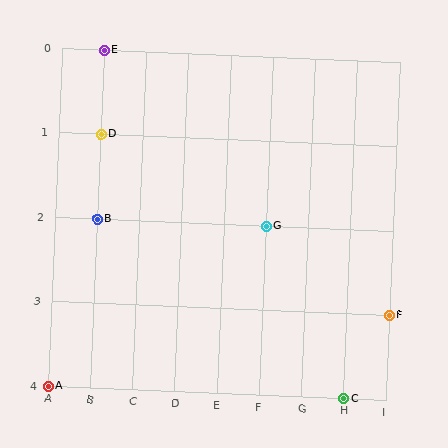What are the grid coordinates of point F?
Point F is at grid coordinates (I, 3).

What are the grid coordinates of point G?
Point G is at grid coordinates (F, 2).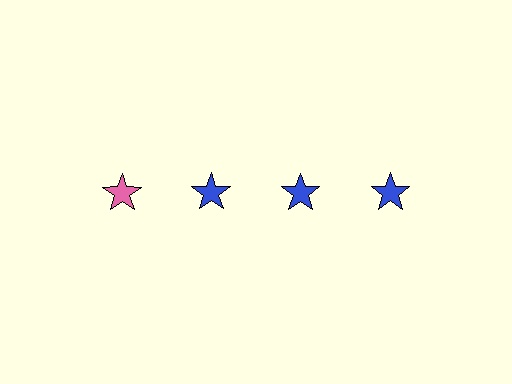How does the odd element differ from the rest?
It has a different color: pink instead of blue.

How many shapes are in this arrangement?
There are 4 shapes arranged in a grid pattern.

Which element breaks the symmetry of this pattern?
The pink star in the top row, leftmost column breaks the symmetry. All other shapes are blue stars.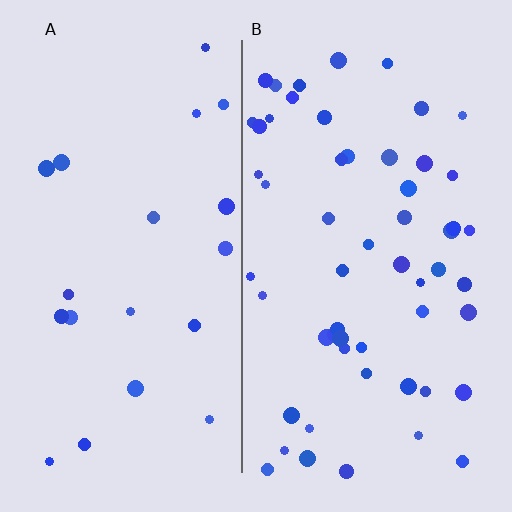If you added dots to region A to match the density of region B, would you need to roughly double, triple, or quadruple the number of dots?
Approximately triple.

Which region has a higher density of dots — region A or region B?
B (the right).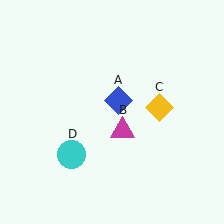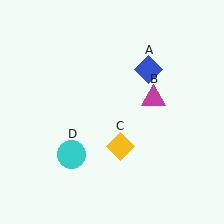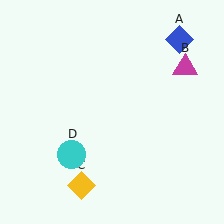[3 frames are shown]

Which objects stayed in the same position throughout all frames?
Cyan circle (object D) remained stationary.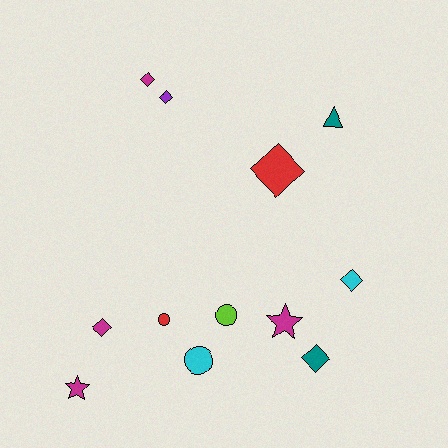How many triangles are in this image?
There is 1 triangle.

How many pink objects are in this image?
There are no pink objects.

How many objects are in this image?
There are 12 objects.